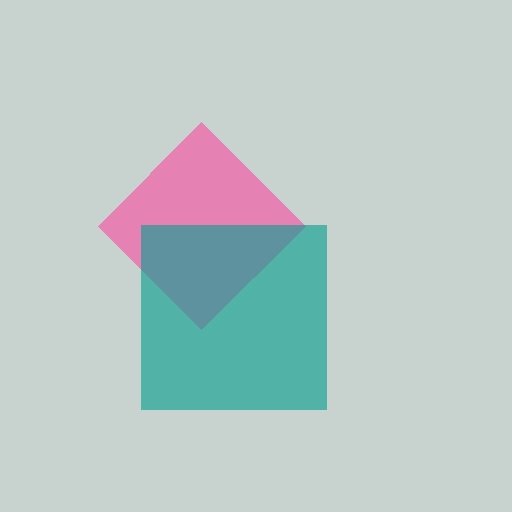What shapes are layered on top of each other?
The layered shapes are: a pink diamond, a teal square.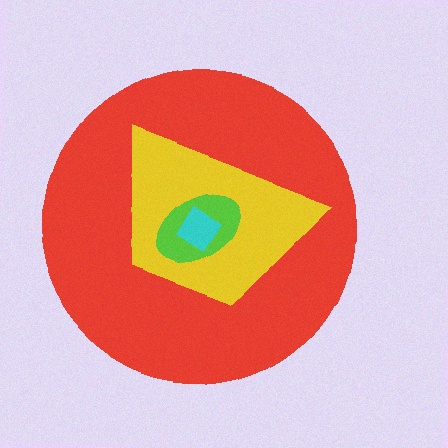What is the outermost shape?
The red circle.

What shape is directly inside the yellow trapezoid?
The lime ellipse.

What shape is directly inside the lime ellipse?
The cyan diamond.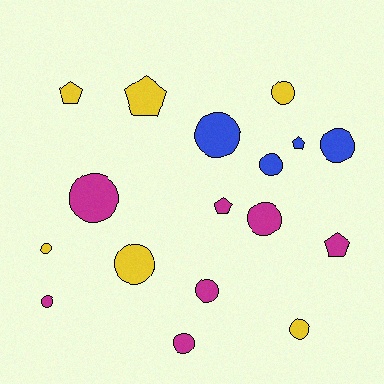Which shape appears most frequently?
Circle, with 12 objects.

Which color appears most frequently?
Magenta, with 7 objects.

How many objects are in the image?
There are 17 objects.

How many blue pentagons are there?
There is 1 blue pentagon.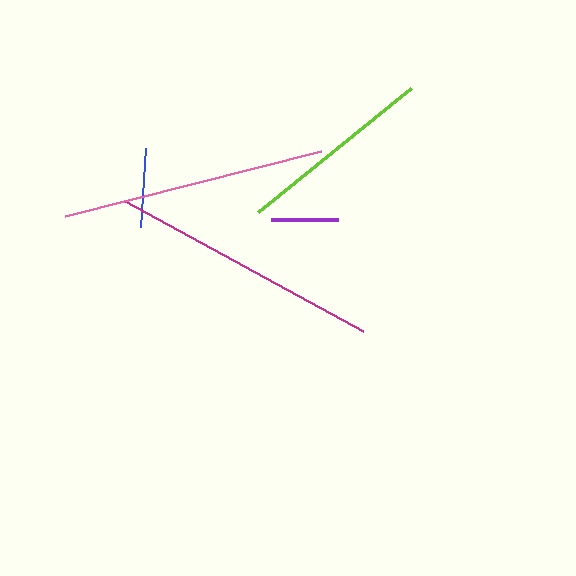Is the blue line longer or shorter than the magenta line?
The magenta line is longer than the blue line.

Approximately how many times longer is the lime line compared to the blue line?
The lime line is approximately 2.5 times the length of the blue line.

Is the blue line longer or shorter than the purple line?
The blue line is longer than the purple line.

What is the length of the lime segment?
The lime segment is approximately 196 pixels long.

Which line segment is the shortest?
The purple line is the shortest at approximately 67 pixels.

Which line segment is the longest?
The magenta line is the longest at approximately 270 pixels.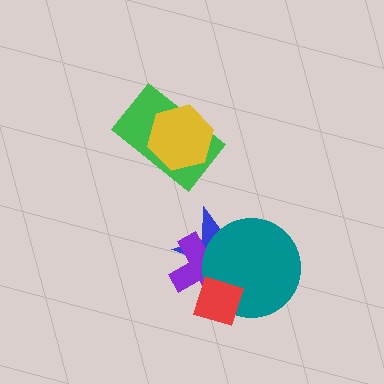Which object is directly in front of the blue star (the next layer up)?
The purple cross is directly in front of the blue star.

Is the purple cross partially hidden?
Yes, it is partially covered by another shape.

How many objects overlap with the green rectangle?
1 object overlaps with the green rectangle.